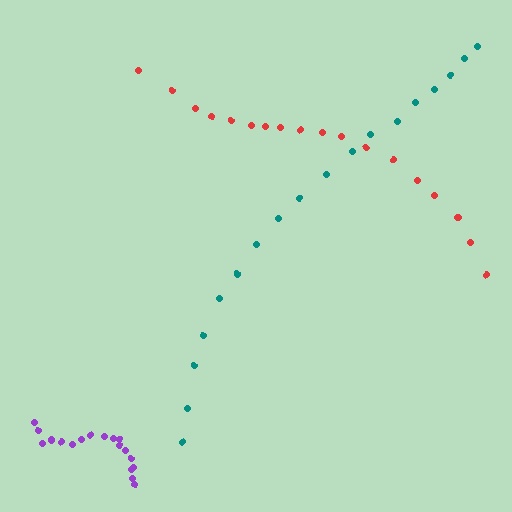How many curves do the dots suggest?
There are 3 distinct paths.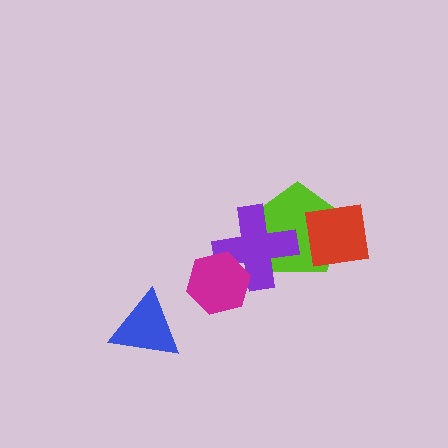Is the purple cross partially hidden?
Yes, it is partially covered by another shape.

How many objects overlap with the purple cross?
2 objects overlap with the purple cross.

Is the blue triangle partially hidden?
No, no other shape covers it.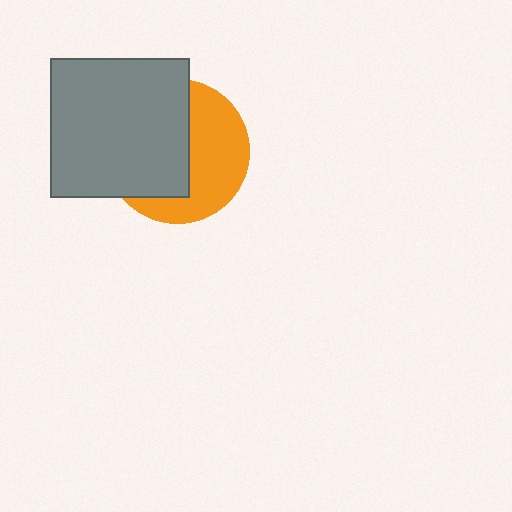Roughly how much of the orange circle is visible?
About half of it is visible (roughly 48%).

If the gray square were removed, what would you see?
You would see the complete orange circle.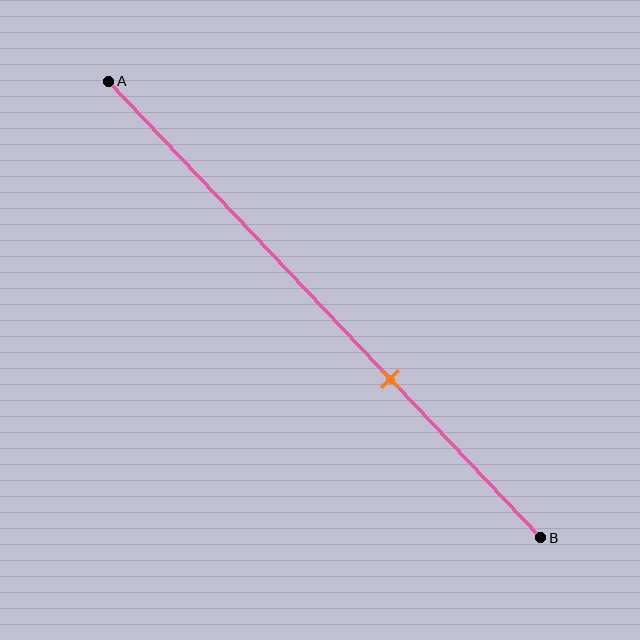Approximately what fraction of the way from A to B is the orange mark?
The orange mark is approximately 65% of the way from A to B.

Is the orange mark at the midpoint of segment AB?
No, the mark is at about 65% from A, not at the 50% midpoint.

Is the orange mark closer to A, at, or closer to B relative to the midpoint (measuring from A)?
The orange mark is closer to point B than the midpoint of segment AB.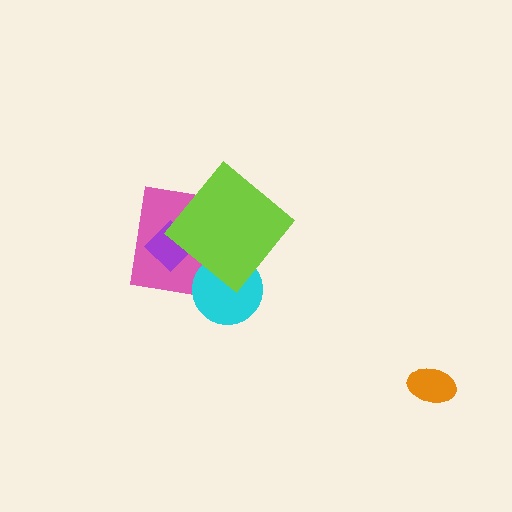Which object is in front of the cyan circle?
The lime diamond is in front of the cyan circle.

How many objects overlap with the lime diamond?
3 objects overlap with the lime diamond.